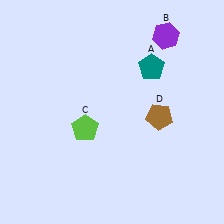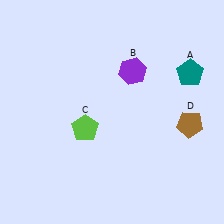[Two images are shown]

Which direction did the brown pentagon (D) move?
The brown pentagon (D) moved right.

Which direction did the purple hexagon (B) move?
The purple hexagon (B) moved down.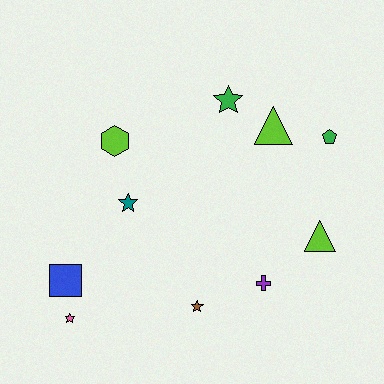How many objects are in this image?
There are 10 objects.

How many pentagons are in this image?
There is 1 pentagon.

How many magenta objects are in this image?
There are no magenta objects.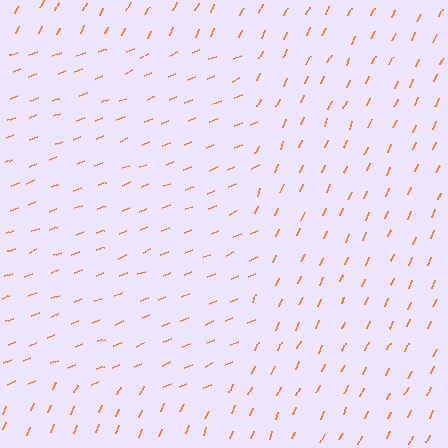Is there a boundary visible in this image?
Yes, there is a texture boundary formed by a change in line orientation.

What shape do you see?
I see a rectangle.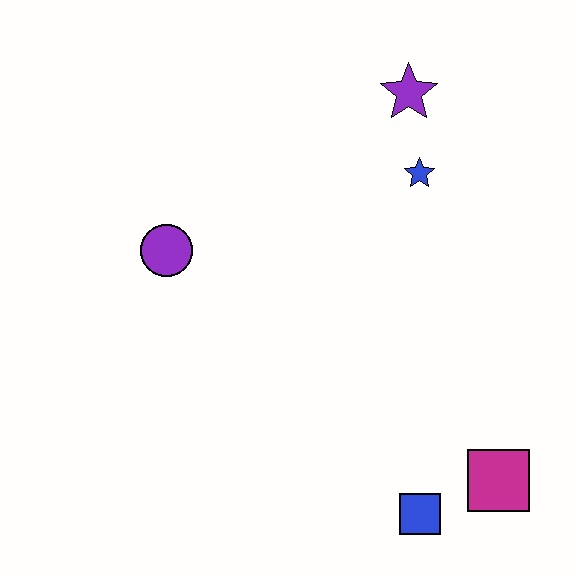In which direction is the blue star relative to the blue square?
The blue star is above the blue square.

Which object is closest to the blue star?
The purple star is closest to the blue star.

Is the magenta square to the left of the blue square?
No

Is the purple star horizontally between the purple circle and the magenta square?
Yes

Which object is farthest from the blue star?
The blue square is farthest from the blue star.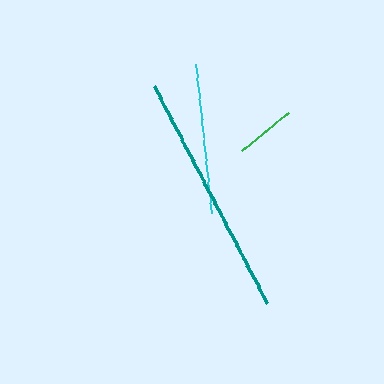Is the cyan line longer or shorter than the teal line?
The teal line is longer than the cyan line.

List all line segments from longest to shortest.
From longest to shortest: teal, cyan, green.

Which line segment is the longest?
The teal line is the longest at approximately 245 pixels.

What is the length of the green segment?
The green segment is approximately 61 pixels long.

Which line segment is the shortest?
The green line is the shortest at approximately 61 pixels.